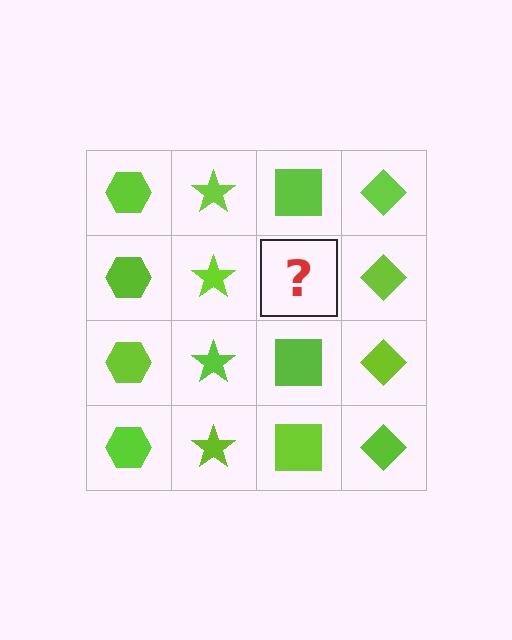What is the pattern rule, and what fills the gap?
The rule is that each column has a consistent shape. The gap should be filled with a lime square.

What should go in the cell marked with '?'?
The missing cell should contain a lime square.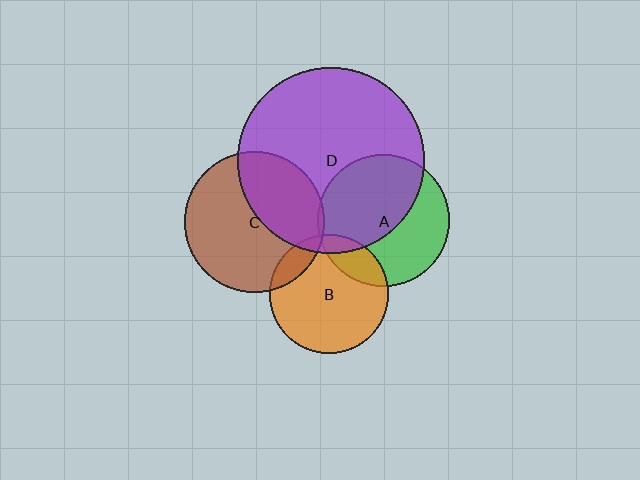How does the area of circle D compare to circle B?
Approximately 2.5 times.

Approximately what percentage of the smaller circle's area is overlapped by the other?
Approximately 10%.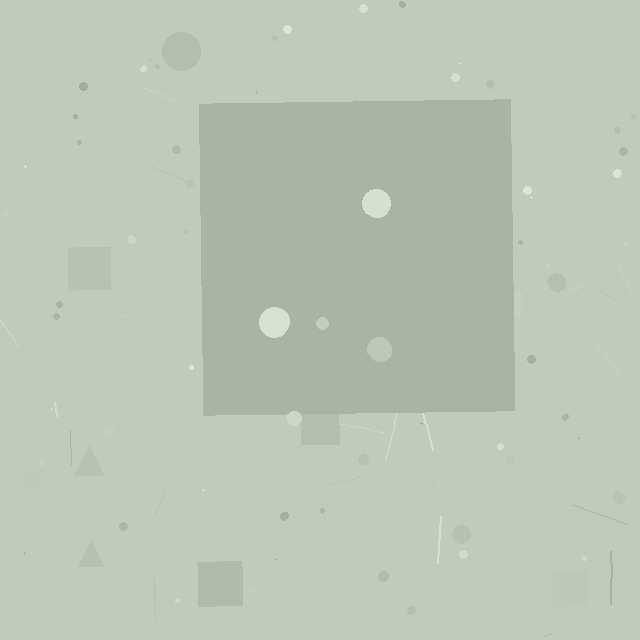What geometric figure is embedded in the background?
A square is embedded in the background.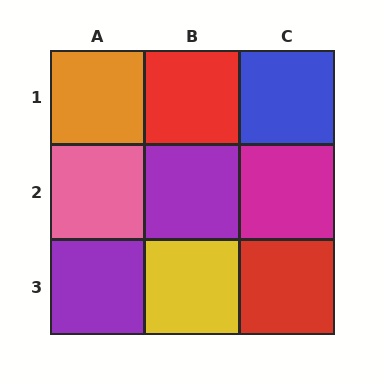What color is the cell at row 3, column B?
Yellow.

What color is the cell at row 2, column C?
Magenta.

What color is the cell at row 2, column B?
Purple.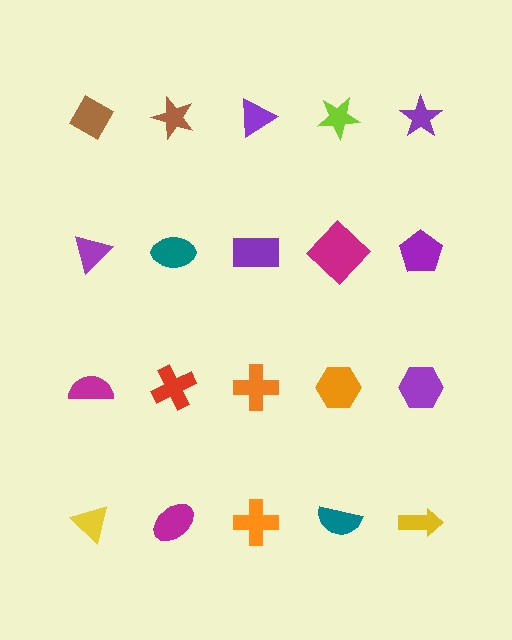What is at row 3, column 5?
A purple hexagon.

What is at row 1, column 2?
A brown star.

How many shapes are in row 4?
5 shapes.